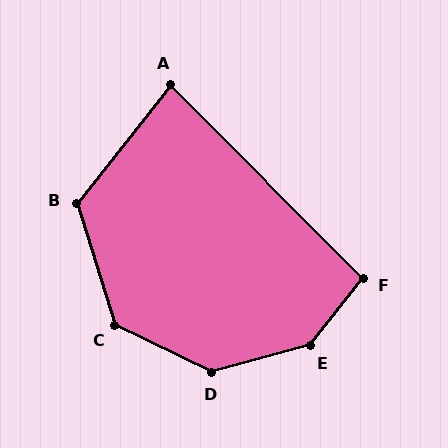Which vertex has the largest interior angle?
E, at approximately 143 degrees.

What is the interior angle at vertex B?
Approximately 124 degrees (obtuse).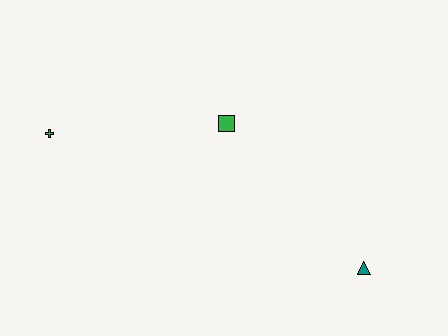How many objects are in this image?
There are 3 objects.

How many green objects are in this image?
There are 2 green objects.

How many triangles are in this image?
There is 1 triangle.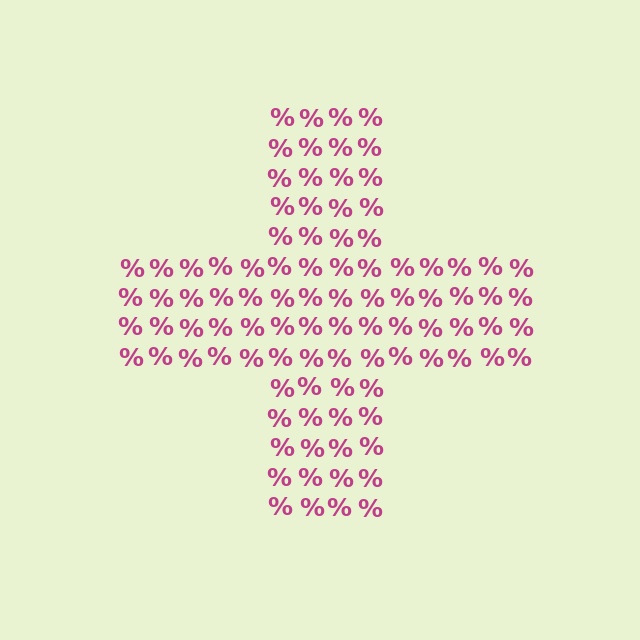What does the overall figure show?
The overall figure shows a cross.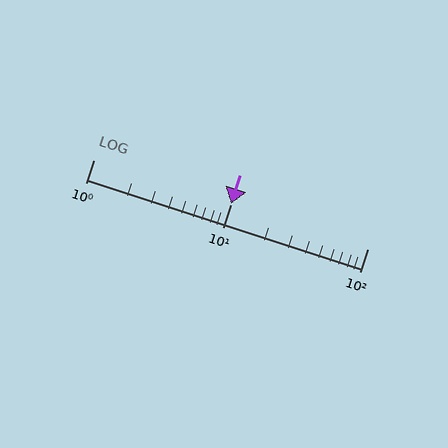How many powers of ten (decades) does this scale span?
The scale spans 2 decades, from 1 to 100.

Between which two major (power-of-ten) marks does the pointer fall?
The pointer is between 10 and 100.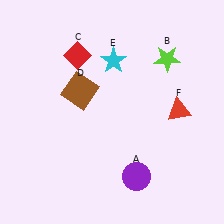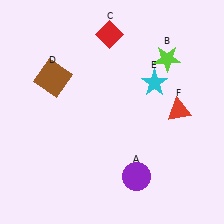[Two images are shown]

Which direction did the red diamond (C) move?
The red diamond (C) moved right.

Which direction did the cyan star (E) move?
The cyan star (E) moved right.